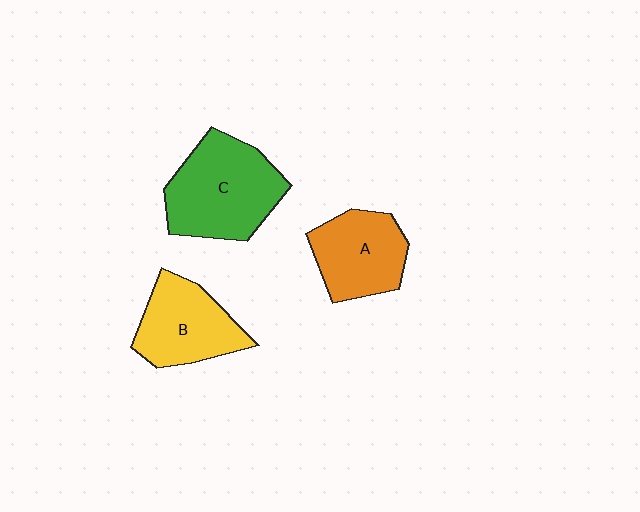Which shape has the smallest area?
Shape A (orange).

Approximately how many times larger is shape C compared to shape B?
Approximately 1.3 times.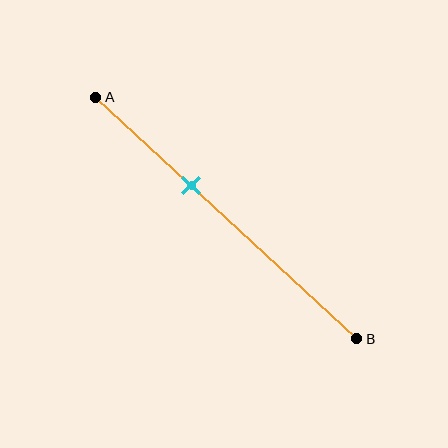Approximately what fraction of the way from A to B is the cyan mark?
The cyan mark is approximately 35% of the way from A to B.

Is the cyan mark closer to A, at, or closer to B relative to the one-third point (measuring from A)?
The cyan mark is closer to point B than the one-third point of segment AB.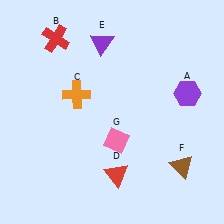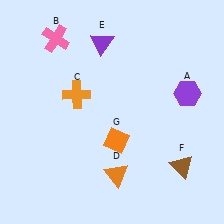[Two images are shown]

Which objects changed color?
B changed from red to pink. D changed from red to orange. G changed from pink to orange.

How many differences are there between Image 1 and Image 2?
There are 3 differences between the two images.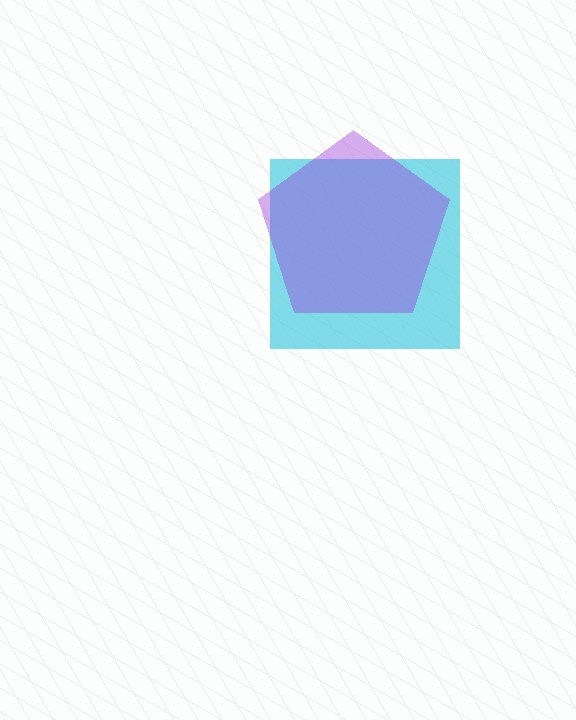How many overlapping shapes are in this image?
There are 2 overlapping shapes in the image.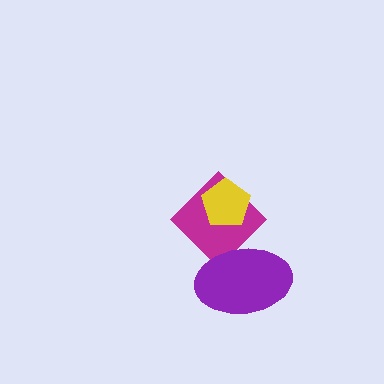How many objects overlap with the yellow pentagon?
1 object overlaps with the yellow pentagon.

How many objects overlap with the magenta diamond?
2 objects overlap with the magenta diamond.